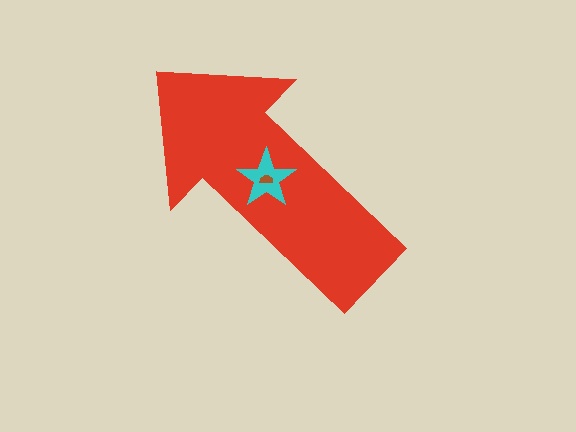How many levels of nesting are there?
3.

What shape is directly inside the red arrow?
The cyan star.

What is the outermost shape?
The red arrow.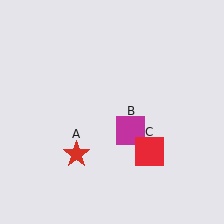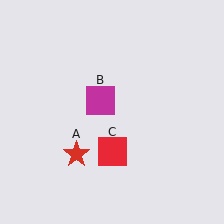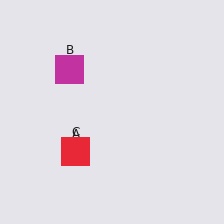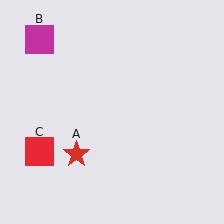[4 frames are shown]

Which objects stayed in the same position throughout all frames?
Red star (object A) remained stationary.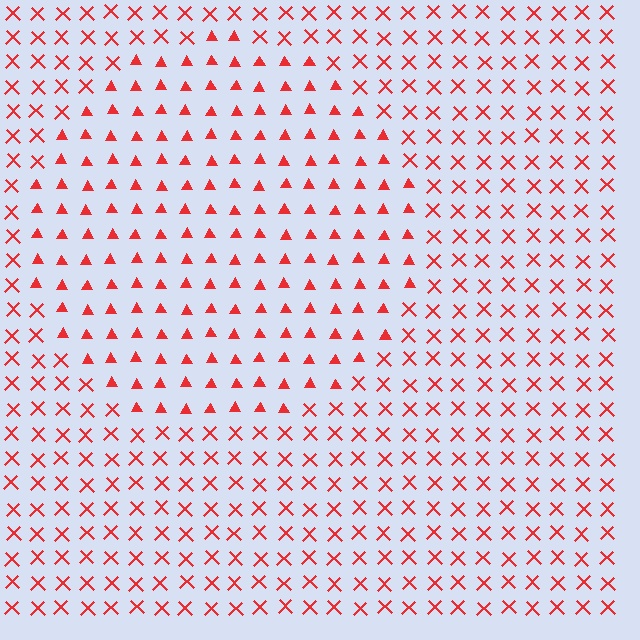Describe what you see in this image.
The image is filled with small red elements arranged in a uniform grid. A circle-shaped region contains triangles, while the surrounding area contains X marks. The boundary is defined purely by the change in element shape.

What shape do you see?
I see a circle.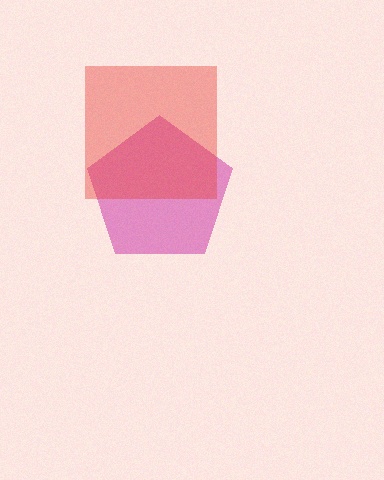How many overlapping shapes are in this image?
There are 2 overlapping shapes in the image.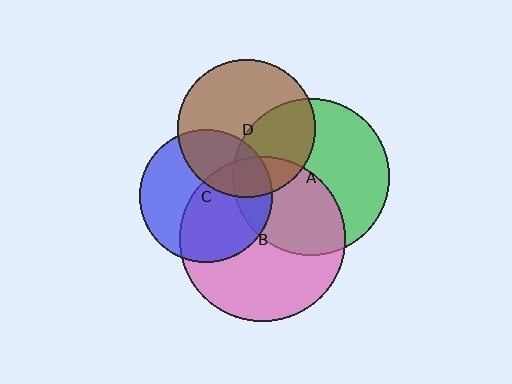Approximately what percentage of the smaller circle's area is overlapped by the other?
Approximately 40%.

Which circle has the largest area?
Circle B (pink).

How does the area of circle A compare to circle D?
Approximately 1.3 times.